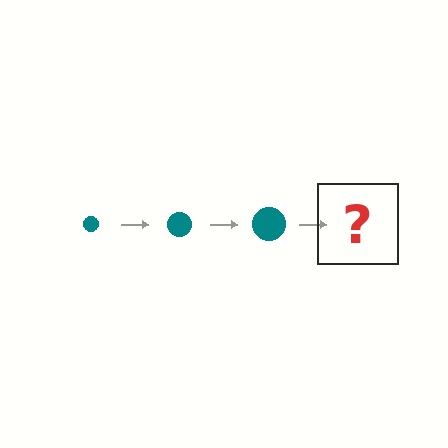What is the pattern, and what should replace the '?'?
The pattern is that the circle gets progressively larger each step. The '?' should be a teal circle, larger than the previous one.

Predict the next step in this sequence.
The next step is a teal circle, larger than the previous one.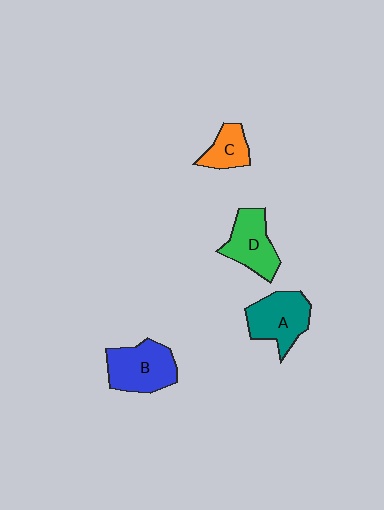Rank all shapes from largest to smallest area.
From largest to smallest: B (blue), A (teal), D (green), C (orange).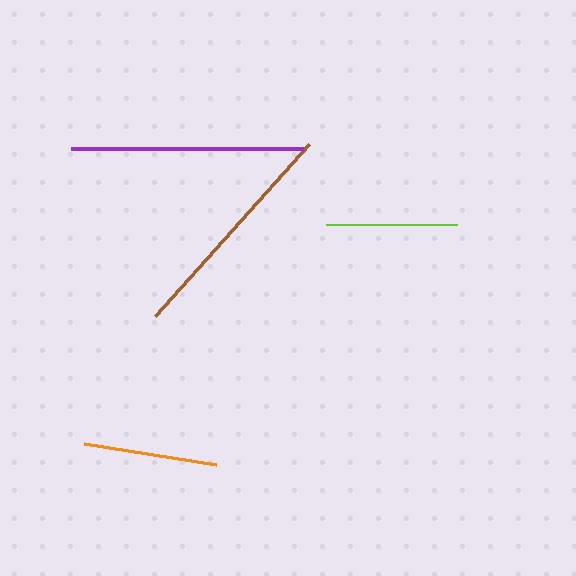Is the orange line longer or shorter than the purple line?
The purple line is longer than the orange line.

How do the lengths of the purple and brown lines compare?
The purple and brown lines are approximately the same length.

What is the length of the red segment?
The red segment is approximately 193 pixels long.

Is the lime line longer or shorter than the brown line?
The brown line is longer than the lime line.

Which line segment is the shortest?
The lime line is the shortest at approximately 131 pixels.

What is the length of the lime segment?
The lime segment is approximately 131 pixels long.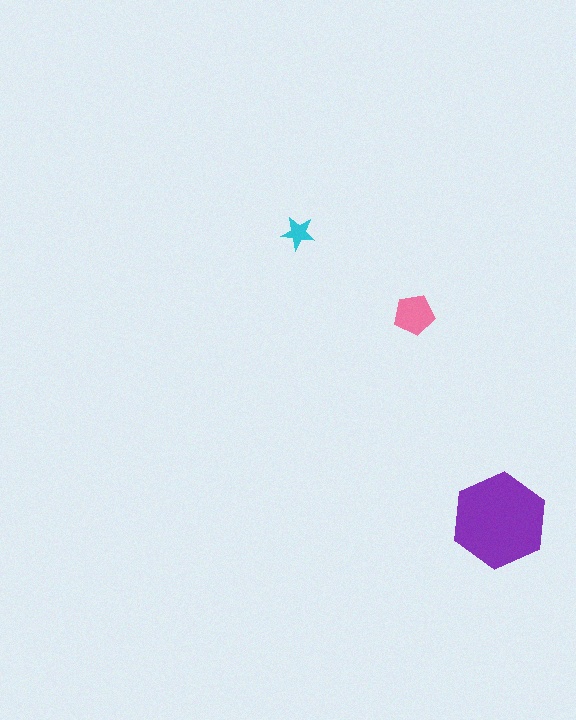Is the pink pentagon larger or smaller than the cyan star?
Larger.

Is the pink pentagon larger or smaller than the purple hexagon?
Smaller.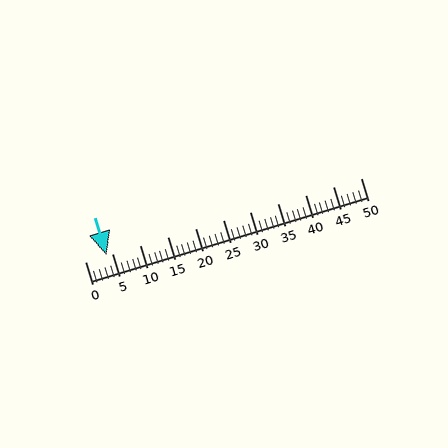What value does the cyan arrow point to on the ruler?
The cyan arrow points to approximately 4.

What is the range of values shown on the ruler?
The ruler shows values from 0 to 50.